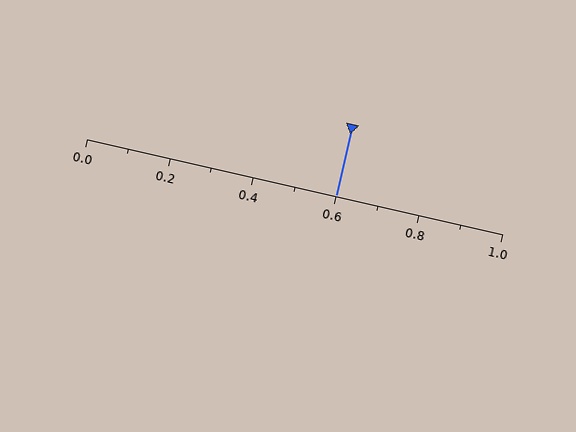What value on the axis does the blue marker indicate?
The marker indicates approximately 0.6.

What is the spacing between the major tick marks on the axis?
The major ticks are spaced 0.2 apart.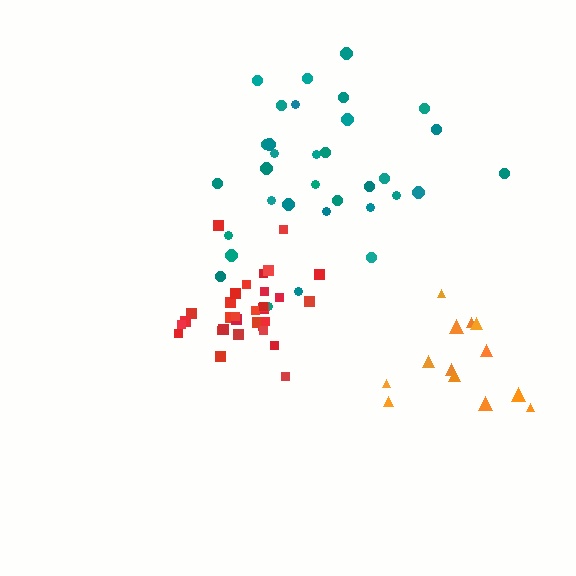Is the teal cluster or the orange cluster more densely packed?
Teal.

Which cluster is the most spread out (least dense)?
Orange.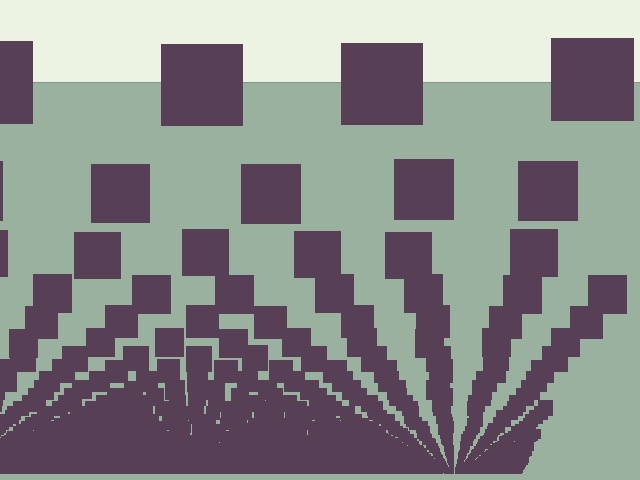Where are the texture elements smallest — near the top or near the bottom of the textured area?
Near the bottom.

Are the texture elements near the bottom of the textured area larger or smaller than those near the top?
Smaller. The gradient is inverted — elements near the bottom are smaller and denser.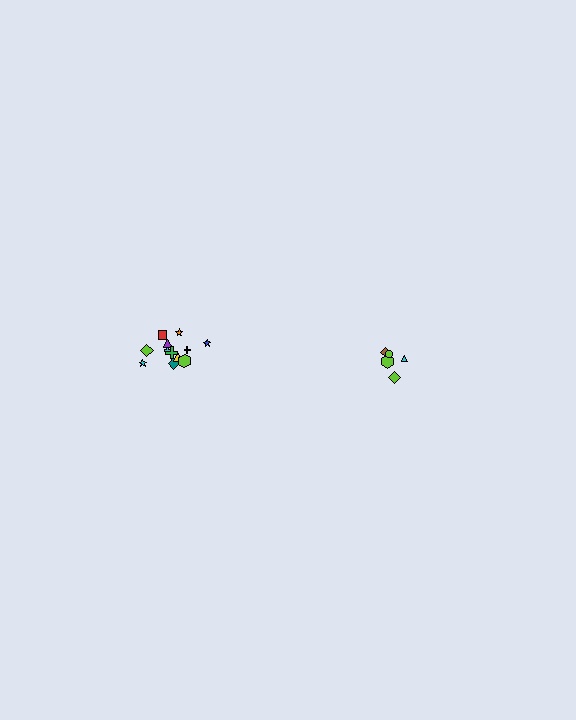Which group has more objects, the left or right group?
The left group.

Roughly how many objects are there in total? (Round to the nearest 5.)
Roughly 15 objects in total.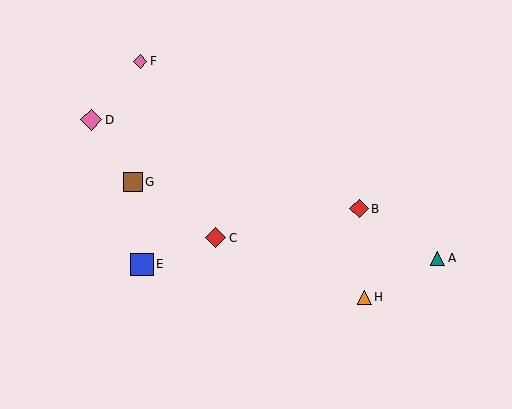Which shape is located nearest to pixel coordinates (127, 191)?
The brown square (labeled G) at (133, 182) is nearest to that location.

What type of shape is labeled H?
Shape H is an orange triangle.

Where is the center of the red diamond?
The center of the red diamond is at (359, 209).